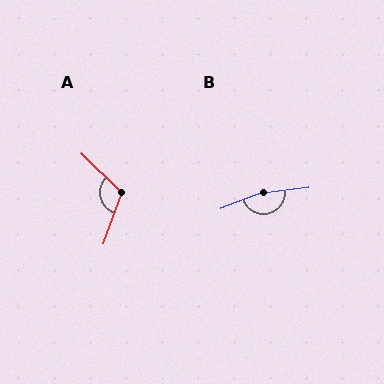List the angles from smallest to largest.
A (115°), B (166°).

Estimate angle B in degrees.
Approximately 166 degrees.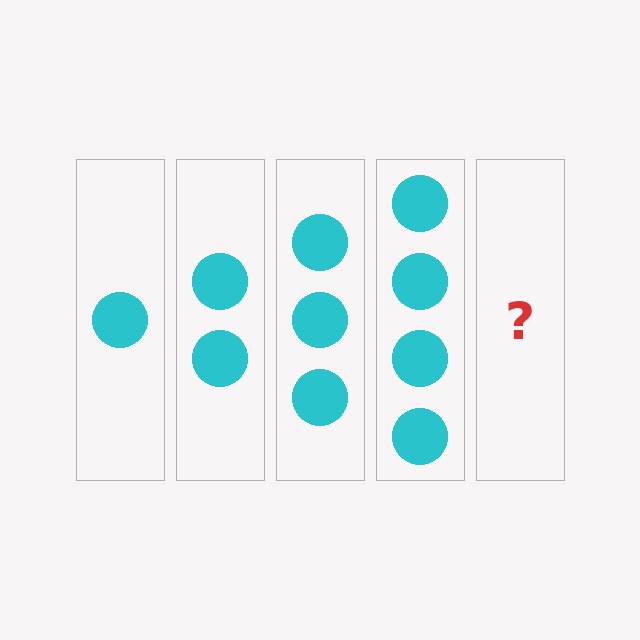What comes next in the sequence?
The next element should be 5 circles.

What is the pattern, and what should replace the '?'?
The pattern is that each step adds one more circle. The '?' should be 5 circles.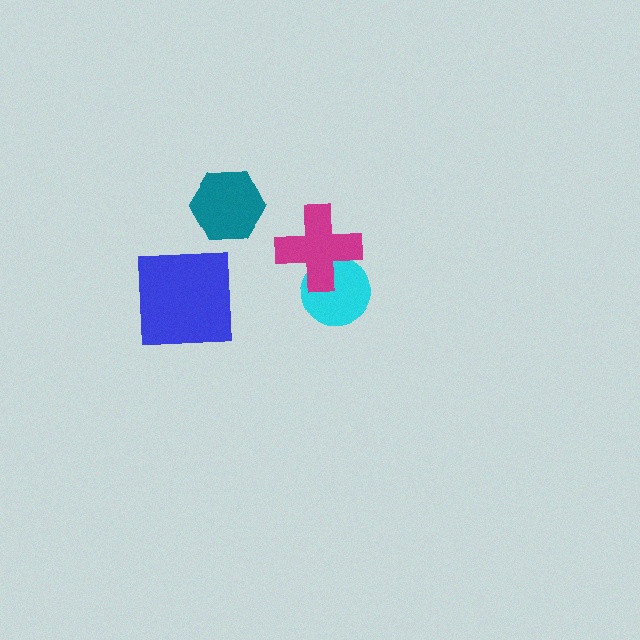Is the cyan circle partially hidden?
Yes, it is partially covered by another shape.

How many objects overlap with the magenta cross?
1 object overlaps with the magenta cross.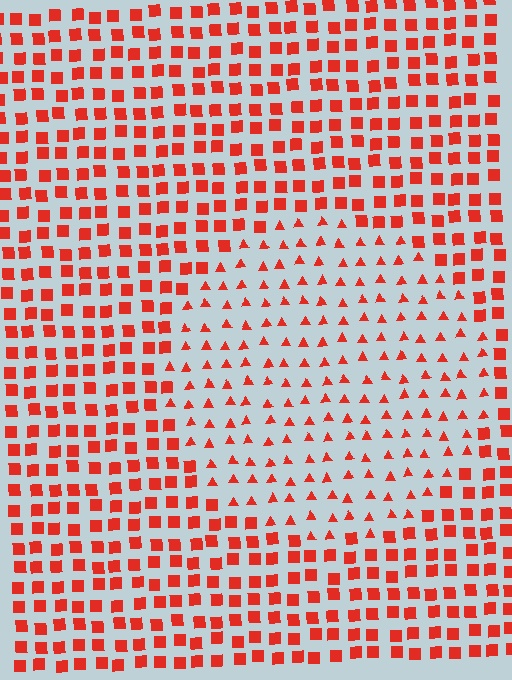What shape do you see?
I see a circle.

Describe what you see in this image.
The image is filled with small red elements arranged in a uniform grid. A circle-shaped region contains triangles, while the surrounding area contains squares. The boundary is defined purely by the change in element shape.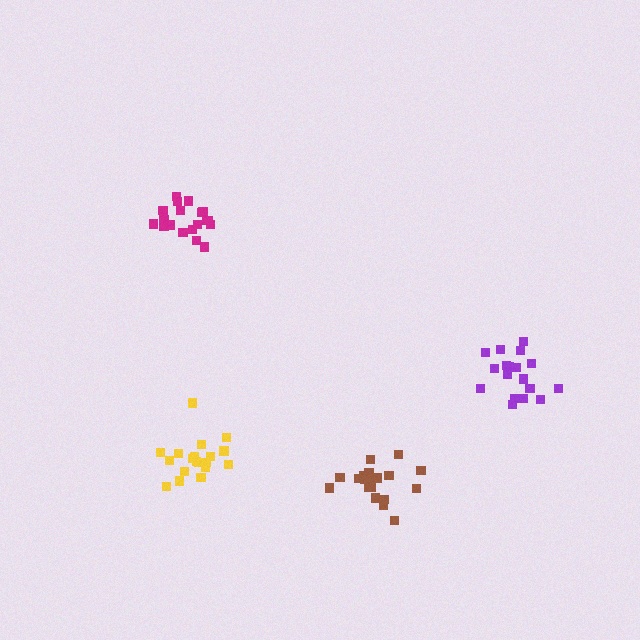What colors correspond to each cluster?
The clusters are colored: magenta, yellow, purple, brown.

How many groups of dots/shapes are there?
There are 4 groups.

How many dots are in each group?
Group 1: 19 dots, Group 2: 19 dots, Group 3: 18 dots, Group 4: 19 dots (75 total).